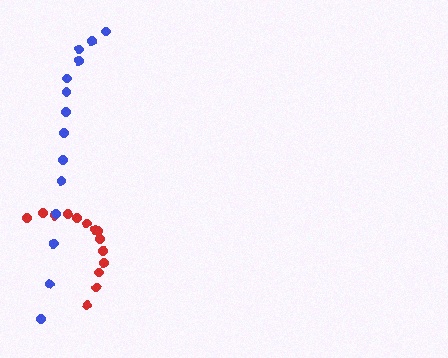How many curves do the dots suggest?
There are 2 distinct paths.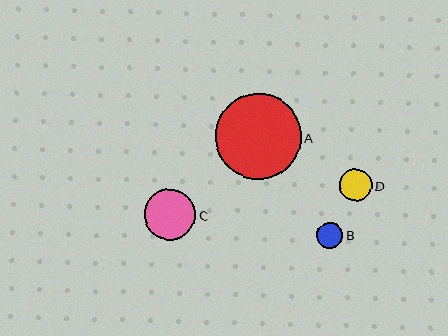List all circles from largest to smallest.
From largest to smallest: A, C, D, B.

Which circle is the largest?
Circle A is the largest with a size of approximately 86 pixels.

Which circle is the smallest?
Circle B is the smallest with a size of approximately 26 pixels.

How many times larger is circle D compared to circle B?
Circle D is approximately 1.2 times the size of circle B.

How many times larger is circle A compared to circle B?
Circle A is approximately 3.3 times the size of circle B.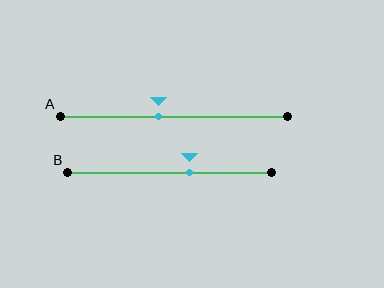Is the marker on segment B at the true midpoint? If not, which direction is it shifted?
No, the marker on segment B is shifted to the right by about 10% of the segment length.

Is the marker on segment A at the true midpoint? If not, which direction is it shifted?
No, the marker on segment A is shifted to the left by about 7% of the segment length.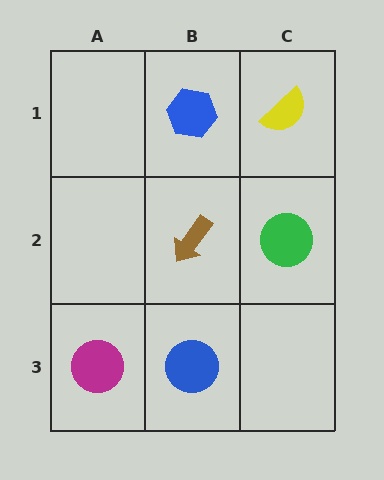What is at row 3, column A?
A magenta circle.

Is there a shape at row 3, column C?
No, that cell is empty.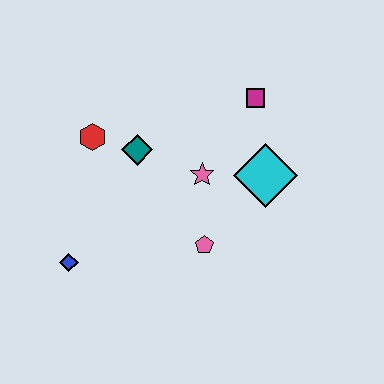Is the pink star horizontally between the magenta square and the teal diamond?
Yes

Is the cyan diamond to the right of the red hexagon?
Yes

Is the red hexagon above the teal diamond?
Yes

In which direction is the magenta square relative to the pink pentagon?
The magenta square is above the pink pentagon.